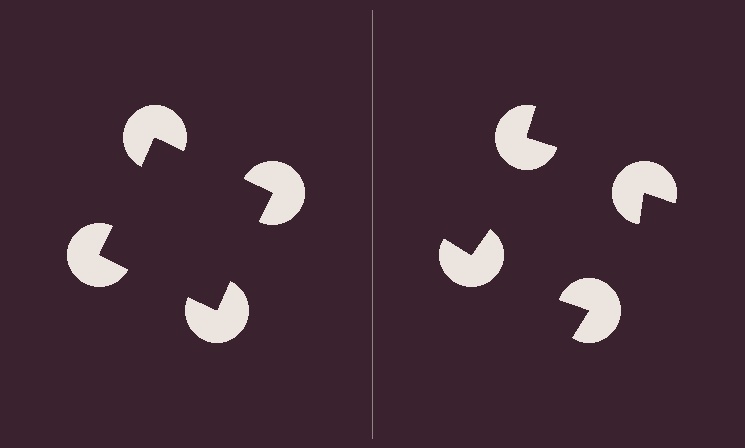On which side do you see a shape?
An illusory square appears on the left side. On the right side the wedge cuts are rotated, so no coherent shape forms.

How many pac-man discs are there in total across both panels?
8 — 4 on each side.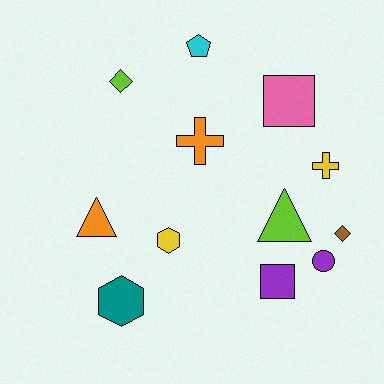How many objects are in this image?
There are 12 objects.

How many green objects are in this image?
There are no green objects.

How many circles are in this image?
There is 1 circle.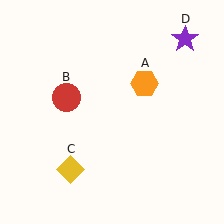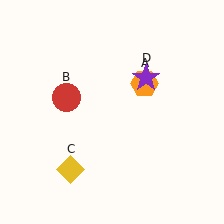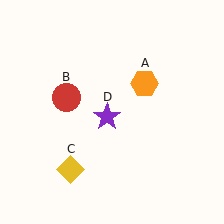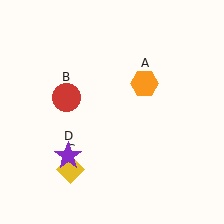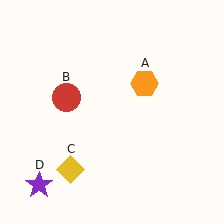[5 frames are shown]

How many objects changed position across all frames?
1 object changed position: purple star (object D).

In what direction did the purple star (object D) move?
The purple star (object D) moved down and to the left.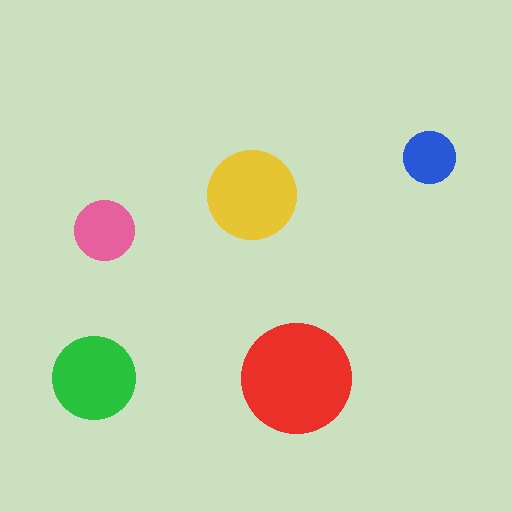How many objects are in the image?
There are 5 objects in the image.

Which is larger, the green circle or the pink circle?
The green one.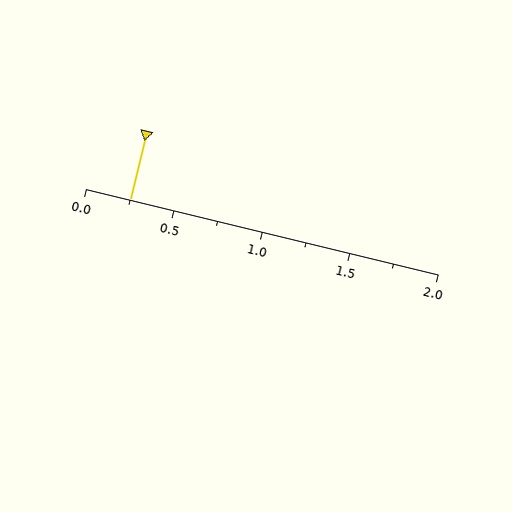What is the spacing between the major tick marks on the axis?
The major ticks are spaced 0.5 apart.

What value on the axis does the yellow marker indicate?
The marker indicates approximately 0.25.